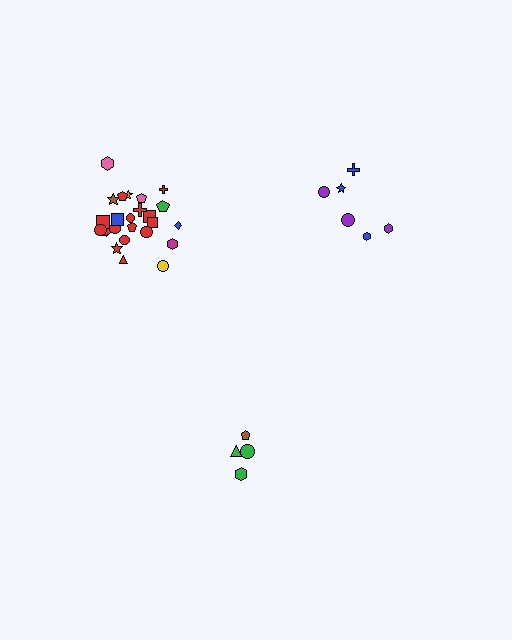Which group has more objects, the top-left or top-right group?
The top-left group.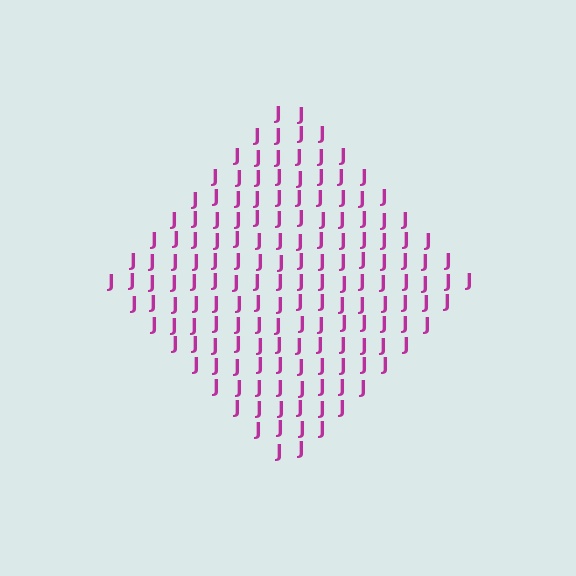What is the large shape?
The large shape is a diamond.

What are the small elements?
The small elements are letter J's.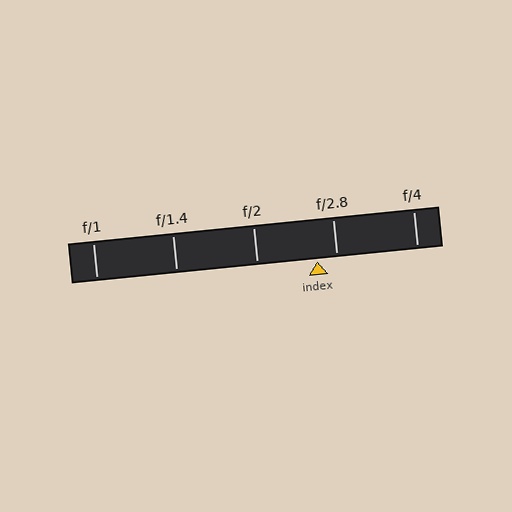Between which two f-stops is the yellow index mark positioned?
The index mark is between f/2 and f/2.8.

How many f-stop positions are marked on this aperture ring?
There are 5 f-stop positions marked.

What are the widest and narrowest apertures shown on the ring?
The widest aperture shown is f/1 and the narrowest is f/4.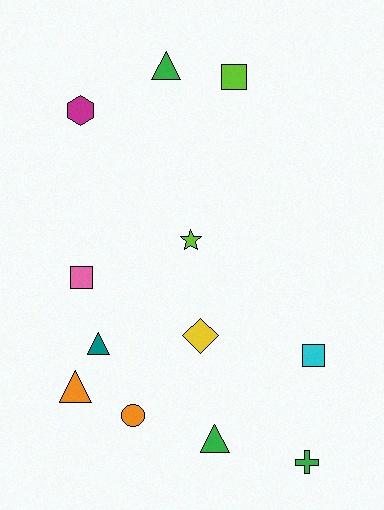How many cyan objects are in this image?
There is 1 cyan object.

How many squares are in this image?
There are 3 squares.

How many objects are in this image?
There are 12 objects.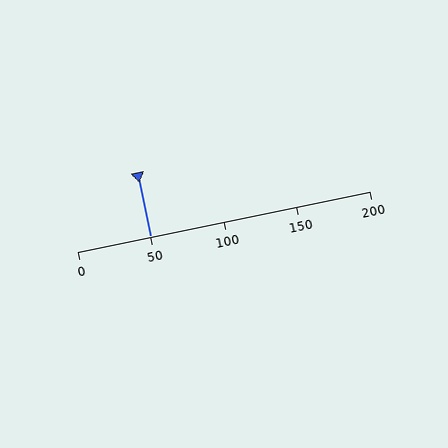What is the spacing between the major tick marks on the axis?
The major ticks are spaced 50 apart.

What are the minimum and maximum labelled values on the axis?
The axis runs from 0 to 200.